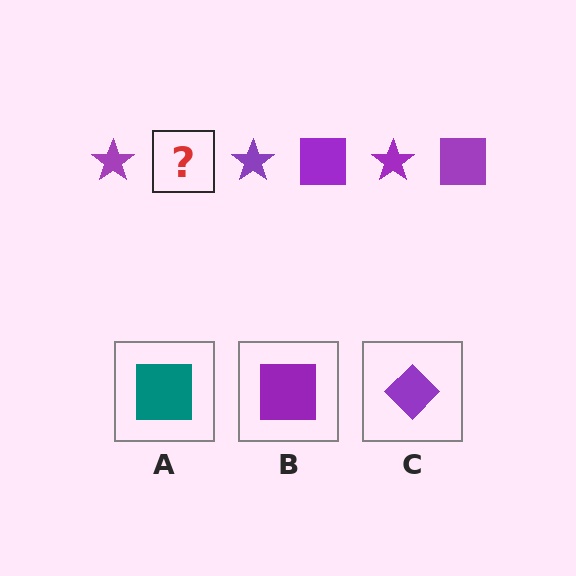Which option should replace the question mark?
Option B.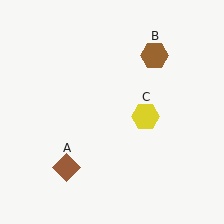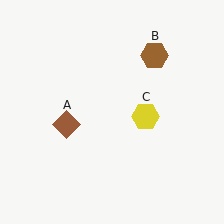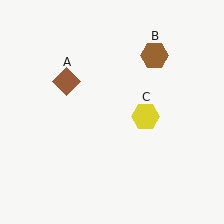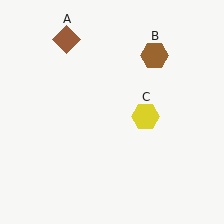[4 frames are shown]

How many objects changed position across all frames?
1 object changed position: brown diamond (object A).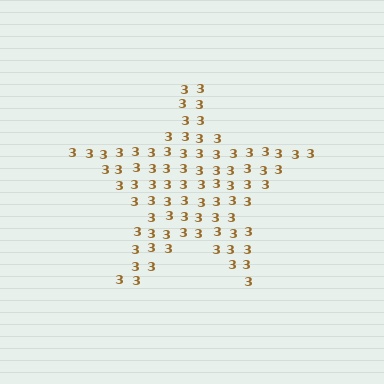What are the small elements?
The small elements are digit 3's.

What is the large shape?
The large shape is a star.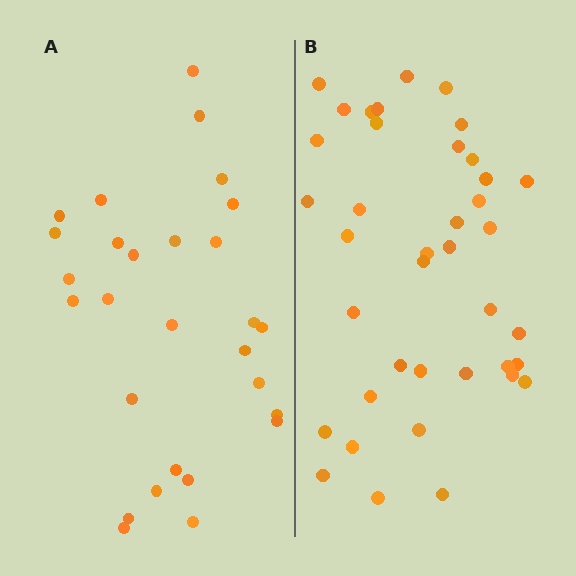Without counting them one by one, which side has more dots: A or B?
Region B (the right region) has more dots.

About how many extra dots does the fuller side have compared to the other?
Region B has roughly 12 or so more dots than region A.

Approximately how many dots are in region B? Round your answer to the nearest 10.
About 40 dots. (The exact count is 39, which rounds to 40.)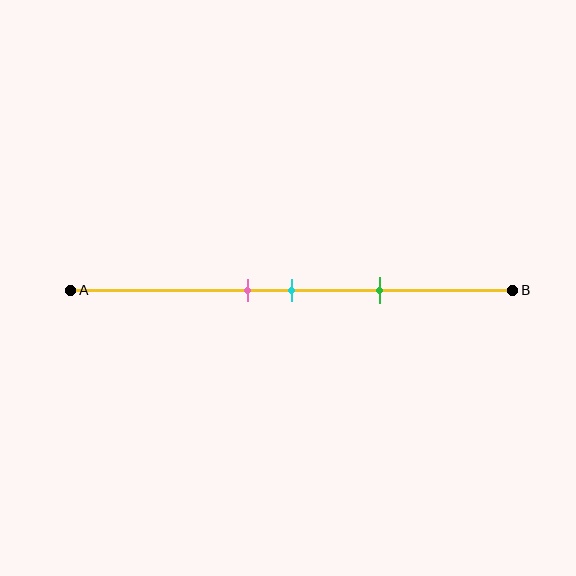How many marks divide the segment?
There are 3 marks dividing the segment.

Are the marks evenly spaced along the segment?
Yes, the marks are approximately evenly spaced.